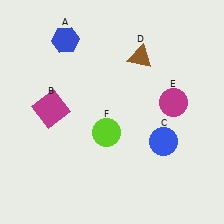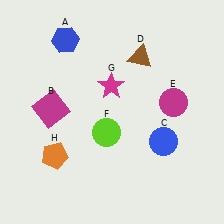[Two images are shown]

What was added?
A magenta star (G), an orange pentagon (H) were added in Image 2.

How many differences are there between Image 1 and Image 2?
There are 2 differences between the two images.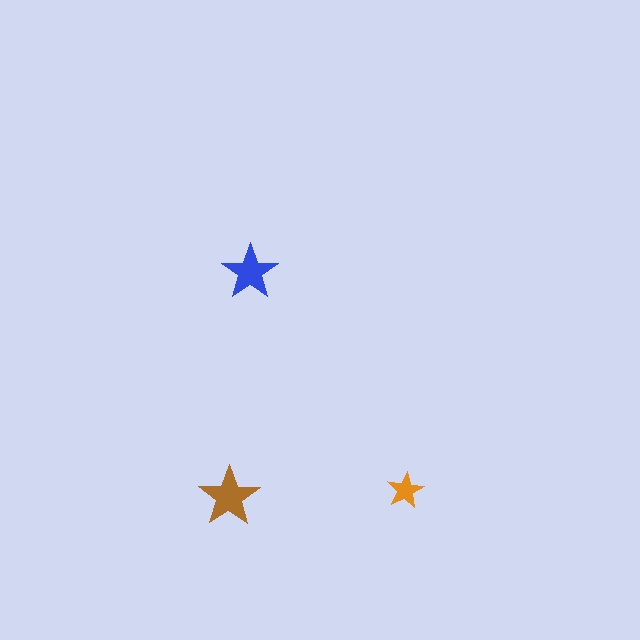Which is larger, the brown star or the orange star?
The brown one.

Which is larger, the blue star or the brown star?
The brown one.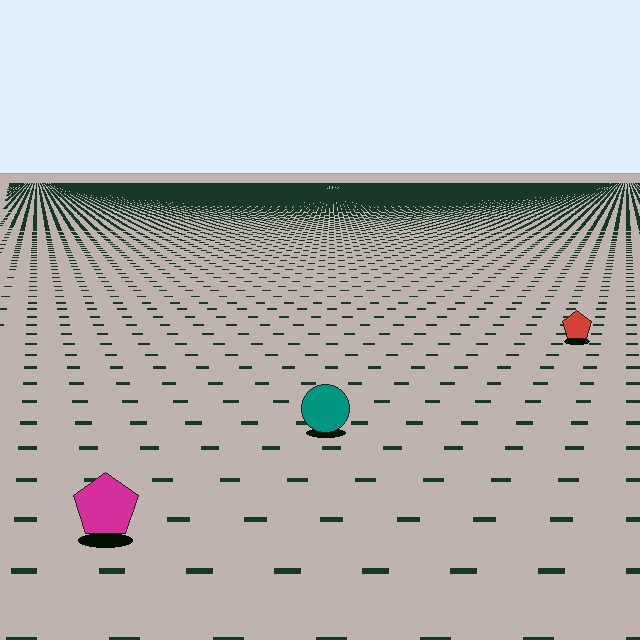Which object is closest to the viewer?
The magenta pentagon is closest. The texture marks near it are larger and more spread out.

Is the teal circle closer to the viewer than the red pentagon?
Yes. The teal circle is closer — you can tell from the texture gradient: the ground texture is coarser near it.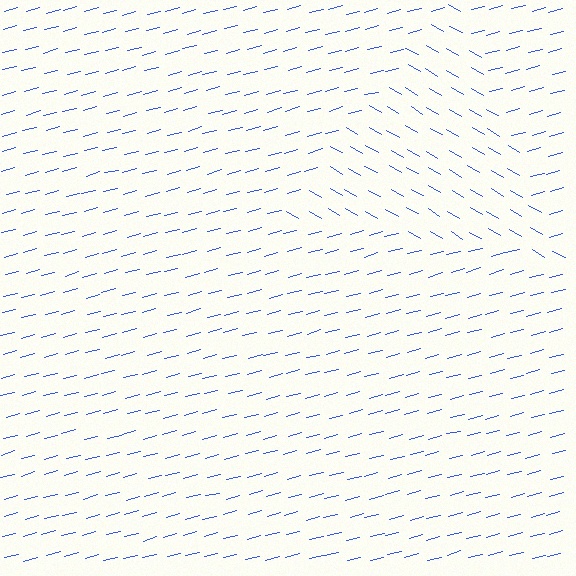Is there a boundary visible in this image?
Yes, there is a texture boundary formed by a change in line orientation.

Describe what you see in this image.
The image is filled with small blue line segments. A triangle region in the image has lines oriented differently from the surrounding lines, creating a visible texture boundary.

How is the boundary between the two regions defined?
The boundary is defined purely by a change in line orientation (approximately 45 degrees difference). All lines are the same color and thickness.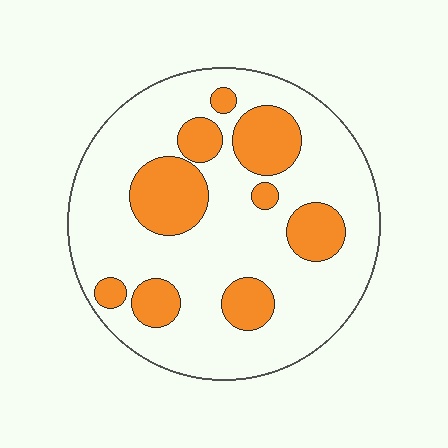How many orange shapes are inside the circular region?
9.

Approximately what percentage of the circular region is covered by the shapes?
Approximately 25%.